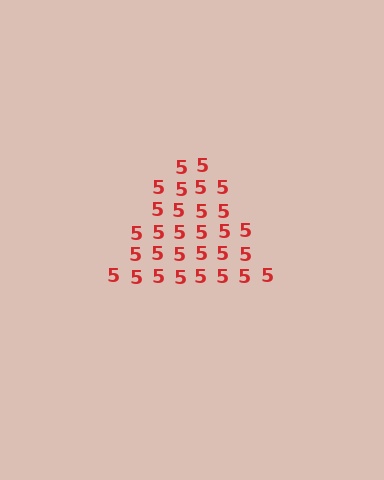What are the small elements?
The small elements are digit 5's.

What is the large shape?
The large shape is a triangle.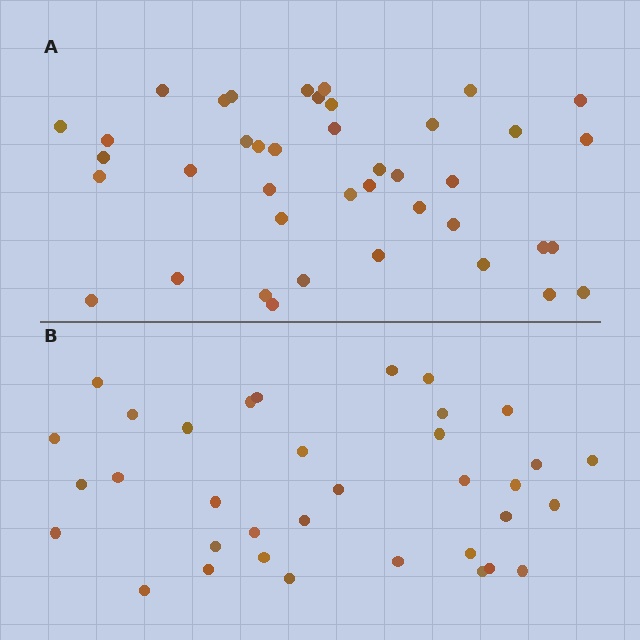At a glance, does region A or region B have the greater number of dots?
Region A (the top region) has more dots.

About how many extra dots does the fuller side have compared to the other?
Region A has about 6 more dots than region B.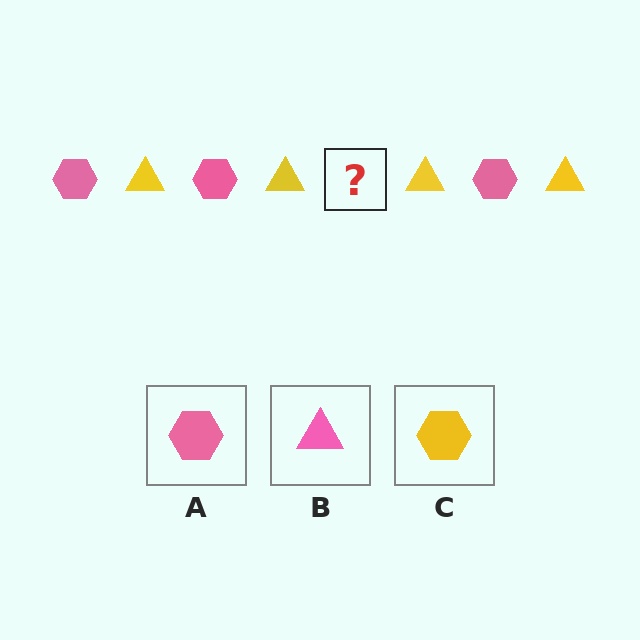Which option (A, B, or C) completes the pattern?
A.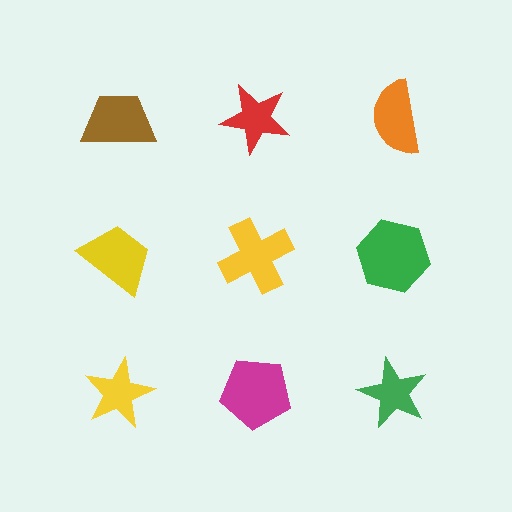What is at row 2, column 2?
A yellow cross.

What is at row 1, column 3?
An orange semicircle.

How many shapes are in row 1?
3 shapes.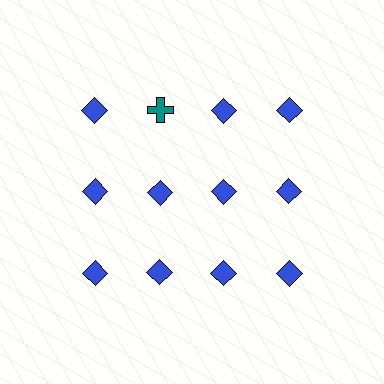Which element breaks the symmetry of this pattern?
The teal cross in the top row, second from left column breaks the symmetry. All other shapes are blue diamonds.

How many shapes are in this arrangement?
There are 12 shapes arranged in a grid pattern.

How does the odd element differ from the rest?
It differs in both color (teal instead of blue) and shape (cross instead of diamond).